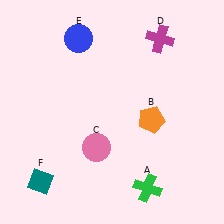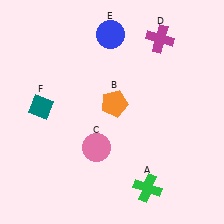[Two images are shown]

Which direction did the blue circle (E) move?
The blue circle (E) moved right.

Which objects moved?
The objects that moved are: the orange pentagon (B), the blue circle (E), the teal diamond (F).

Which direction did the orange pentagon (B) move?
The orange pentagon (B) moved left.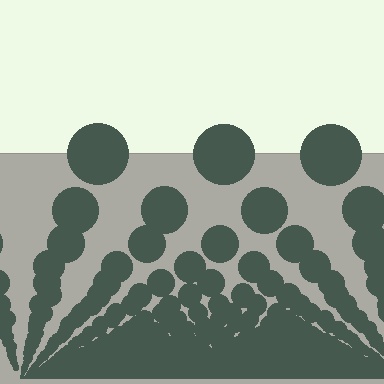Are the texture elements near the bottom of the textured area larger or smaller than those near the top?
Smaller. The gradient is inverted — elements near the bottom are smaller and denser.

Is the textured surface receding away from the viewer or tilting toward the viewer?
The surface appears to tilt toward the viewer. Texture elements get larger and sparser toward the top.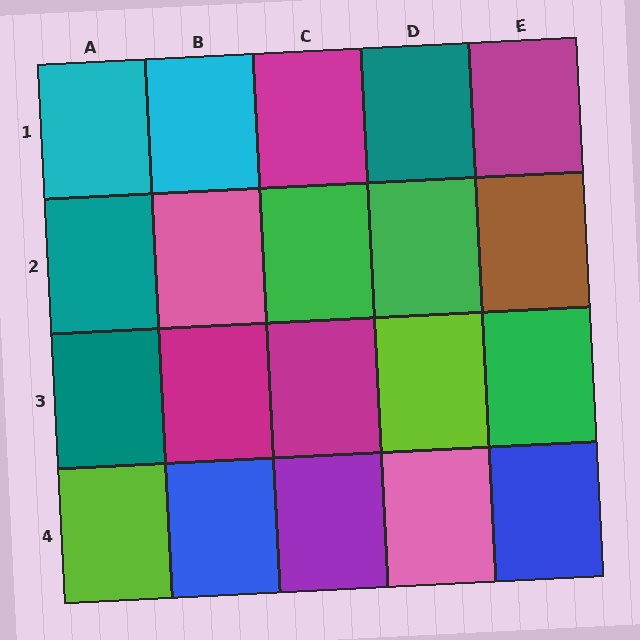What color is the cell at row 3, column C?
Magenta.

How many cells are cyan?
2 cells are cyan.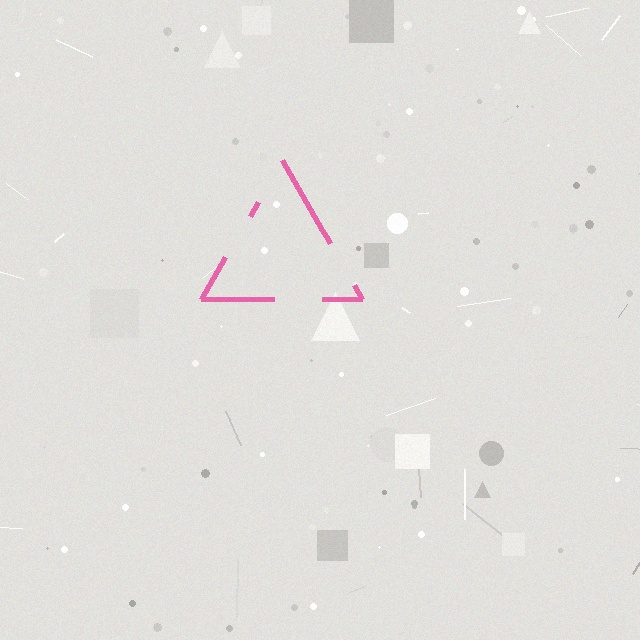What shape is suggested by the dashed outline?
The dashed outline suggests a triangle.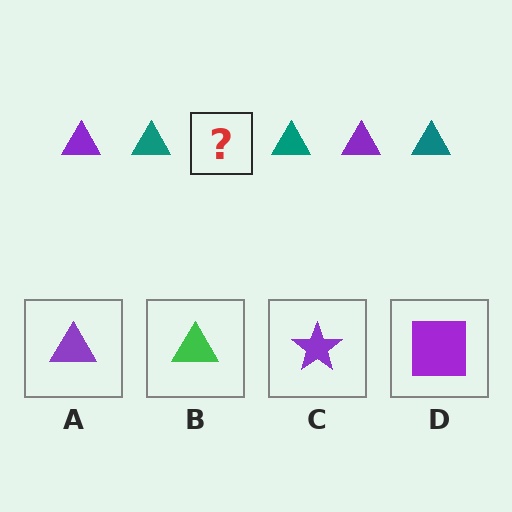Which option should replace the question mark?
Option A.